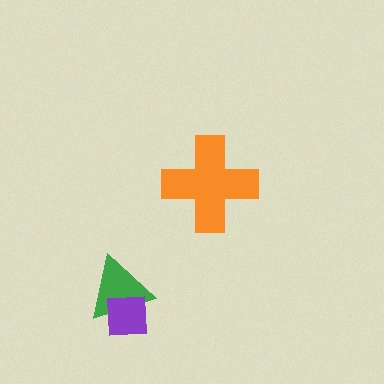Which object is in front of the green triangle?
The purple square is in front of the green triangle.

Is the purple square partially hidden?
No, no other shape covers it.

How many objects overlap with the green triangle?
1 object overlaps with the green triangle.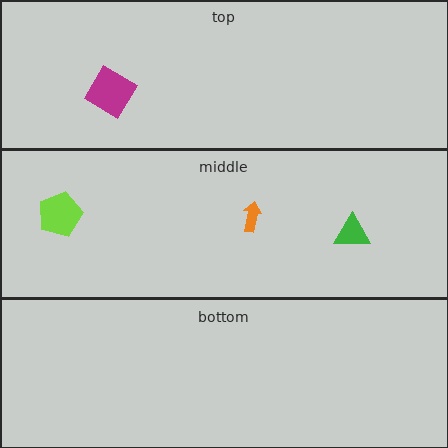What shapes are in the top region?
The magenta diamond.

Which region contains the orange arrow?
The middle region.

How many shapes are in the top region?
1.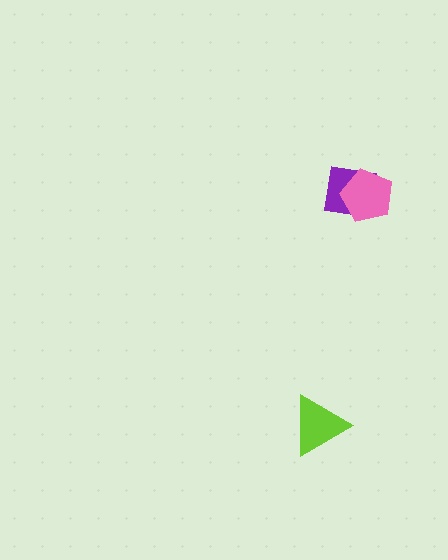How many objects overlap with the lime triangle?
0 objects overlap with the lime triangle.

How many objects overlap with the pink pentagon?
1 object overlaps with the pink pentagon.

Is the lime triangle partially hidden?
No, no other shape covers it.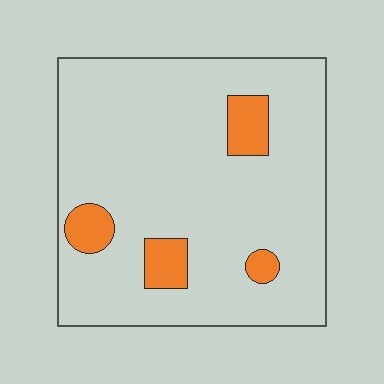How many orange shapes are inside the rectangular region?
4.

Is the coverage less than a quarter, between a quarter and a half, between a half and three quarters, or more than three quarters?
Less than a quarter.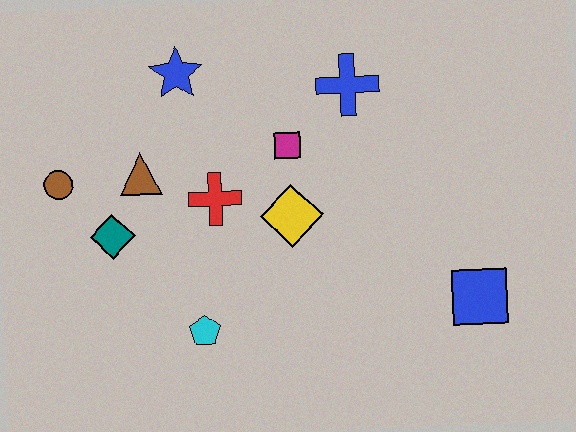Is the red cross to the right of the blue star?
Yes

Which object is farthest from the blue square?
The brown circle is farthest from the blue square.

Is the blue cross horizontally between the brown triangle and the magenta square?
No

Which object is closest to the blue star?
The brown triangle is closest to the blue star.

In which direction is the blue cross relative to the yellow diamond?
The blue cross is above the yellow diamond.